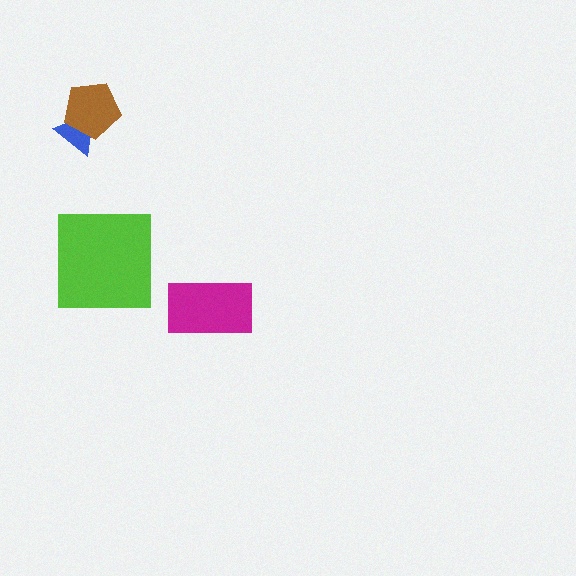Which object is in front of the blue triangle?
The brown pentagon is in front of the blue triangle.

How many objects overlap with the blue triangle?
1 object overlaps with the blue triangle.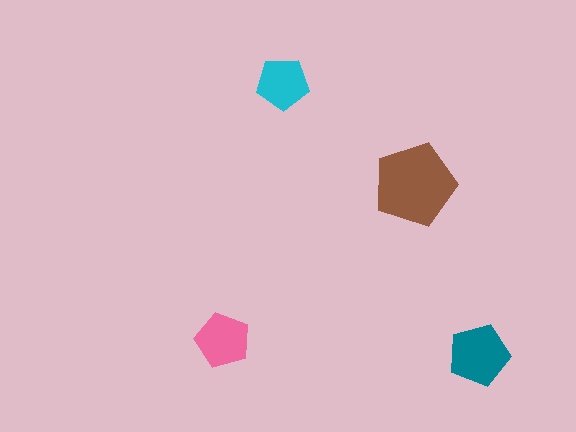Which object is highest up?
The cyan pentagon is topmost.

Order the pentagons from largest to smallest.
the brown one, the teal one, the pink one, the cyan one.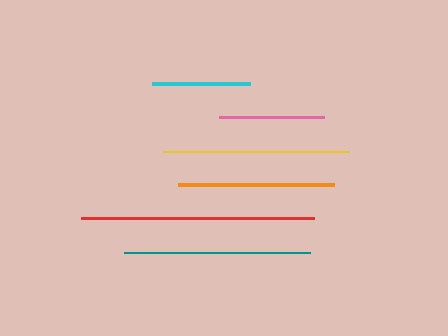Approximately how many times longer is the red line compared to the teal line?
The red line is approximately 1.3 times the length of the teal line.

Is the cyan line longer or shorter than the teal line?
The teal line is longer than the cyan line.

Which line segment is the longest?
The red line is the longest at approximately 233 pixels.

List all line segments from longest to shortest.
From longest to shortest: red, teal, yellow, orange, pink, cyan.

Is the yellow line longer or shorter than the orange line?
The yellow line is longer than the orange line.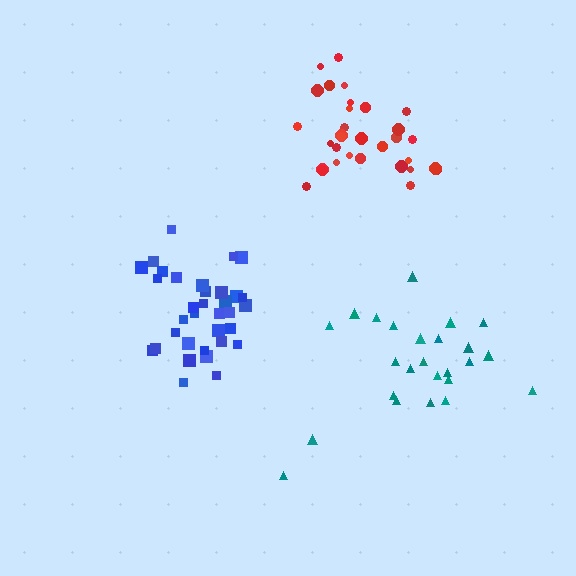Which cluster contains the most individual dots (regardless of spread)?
Blue (34).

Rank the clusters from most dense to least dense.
blue, red, teal.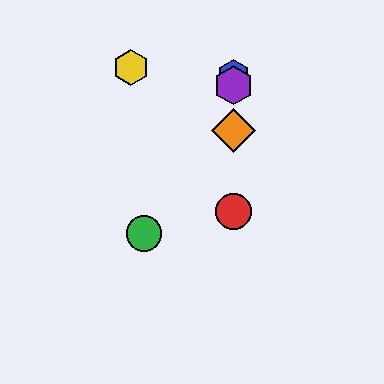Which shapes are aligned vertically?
The red circle, the blue hexagon, the purple hexagon, the orange diamond are aligned vertically.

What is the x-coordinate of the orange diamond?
The orange diamond is at x≈233.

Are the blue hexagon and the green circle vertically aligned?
No, the blue hexagon is at x≈233 and the green circle is at x≈144.